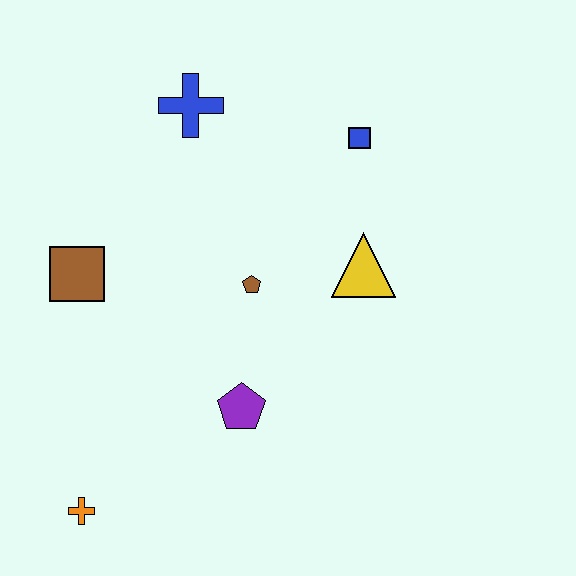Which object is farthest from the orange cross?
The blue square is farthest from the orange cross.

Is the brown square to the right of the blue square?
No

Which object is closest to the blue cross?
The blue square is closest to the blue cross.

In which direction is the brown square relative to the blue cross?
The brown square is below the blue cross.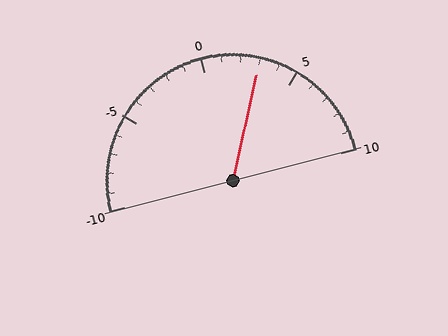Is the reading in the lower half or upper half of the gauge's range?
The reading is in the upper half of the range (-10 to 10).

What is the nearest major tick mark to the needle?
The nearest major tick mark is 5.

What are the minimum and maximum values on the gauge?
The gauge ranges from -10 to 10.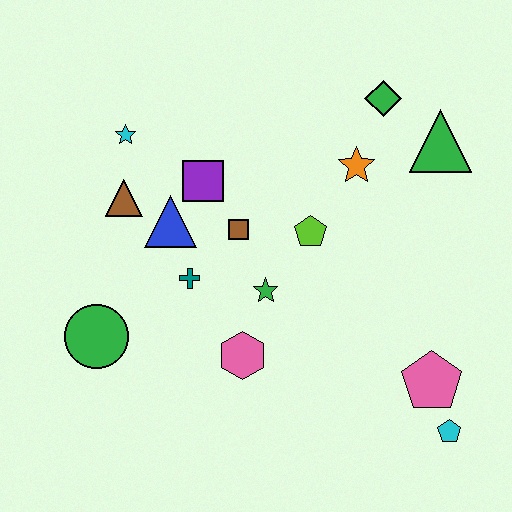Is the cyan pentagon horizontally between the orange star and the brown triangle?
No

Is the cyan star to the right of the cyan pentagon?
No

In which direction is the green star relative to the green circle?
The green star is to the right of the green circle.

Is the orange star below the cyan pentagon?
No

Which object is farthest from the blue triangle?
The cyan pentagon is farthest from the blue triangle.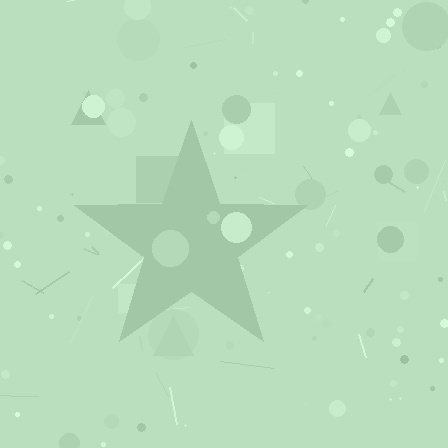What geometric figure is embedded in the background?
A star is embedded in the background.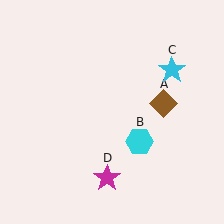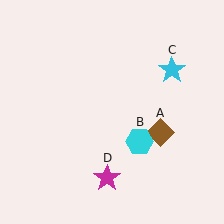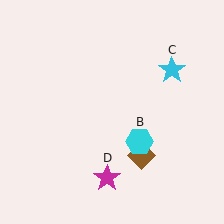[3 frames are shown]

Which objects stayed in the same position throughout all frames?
Cyan hexagon (object B) and cyan star (object C) and magenta star (object D) remained stationary.